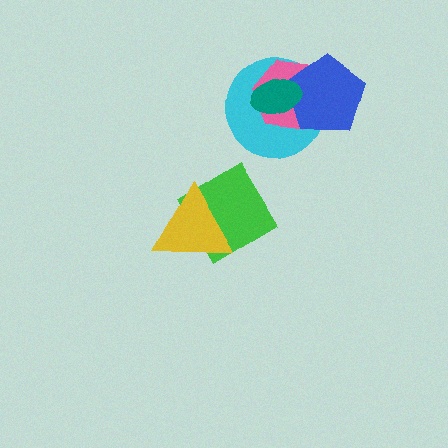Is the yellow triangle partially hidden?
No, no other shape covers it.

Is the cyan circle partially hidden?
Yes, it is partially covered by another shape.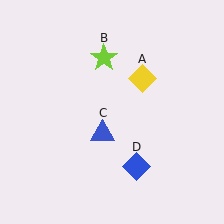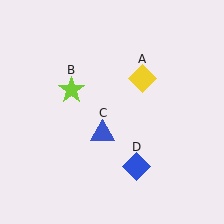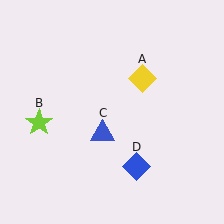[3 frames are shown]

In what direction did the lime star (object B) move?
The lime star (object B) moved down and to the left.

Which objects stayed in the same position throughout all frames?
Yellow diamond (object A) and blue triangle (object C) and blue diamond (object D) remained stationary.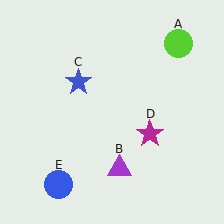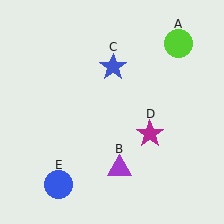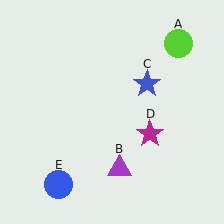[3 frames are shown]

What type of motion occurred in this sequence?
The blue star (object C) rotated clockwise around the center of the scene.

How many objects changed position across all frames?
1 object changed position: blue star (object C).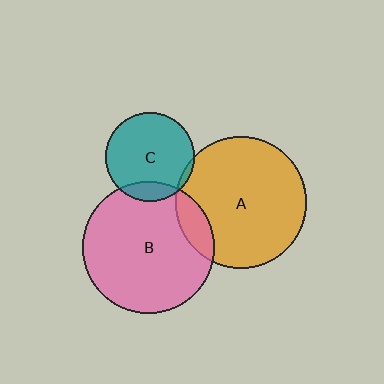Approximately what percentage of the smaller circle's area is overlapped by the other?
Approximately 10%.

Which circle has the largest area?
Circle B (pink).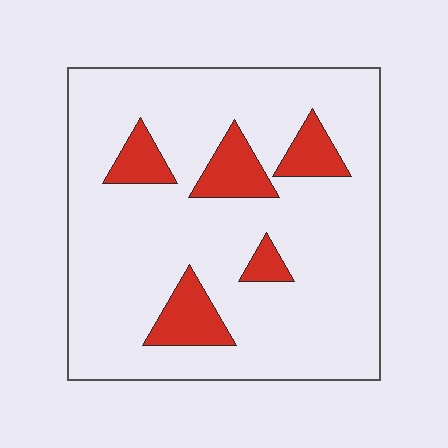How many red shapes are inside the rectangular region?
5.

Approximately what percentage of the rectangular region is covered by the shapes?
Approximately 15%.